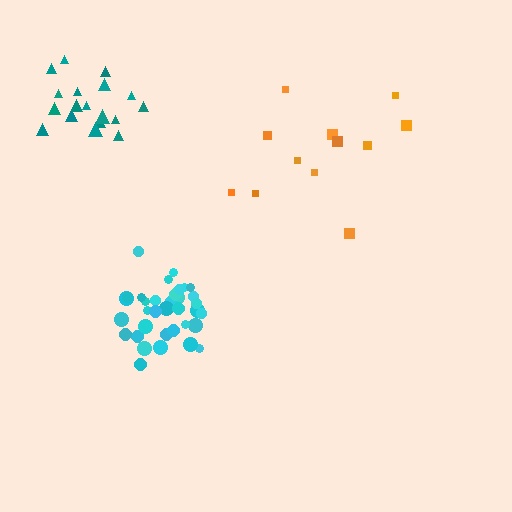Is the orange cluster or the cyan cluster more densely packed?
Cyan.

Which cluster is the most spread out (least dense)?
Orange.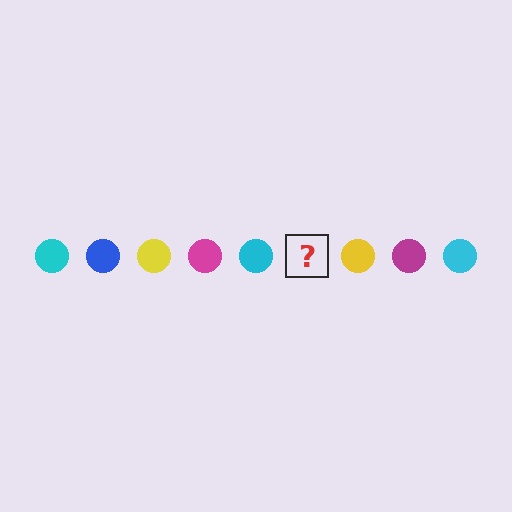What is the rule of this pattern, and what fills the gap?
The rule is that the pattern cycles through cyan, blue, yellow, magenta circles. The gap should be filled with a blue circle.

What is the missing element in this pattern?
The missing element is a blue circle.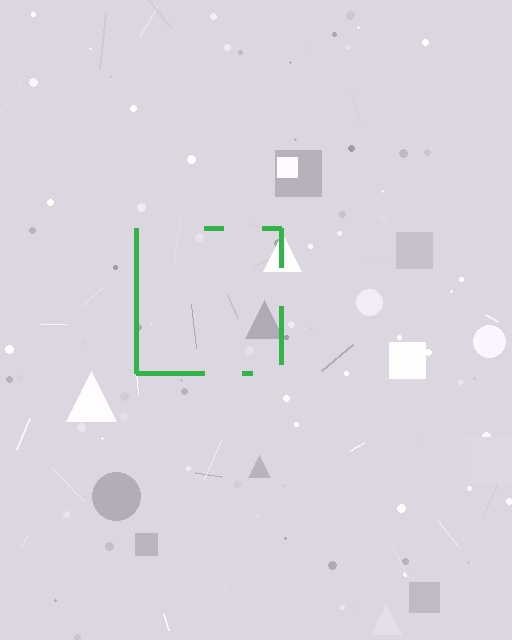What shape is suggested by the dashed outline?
The dashed outline suggests a square.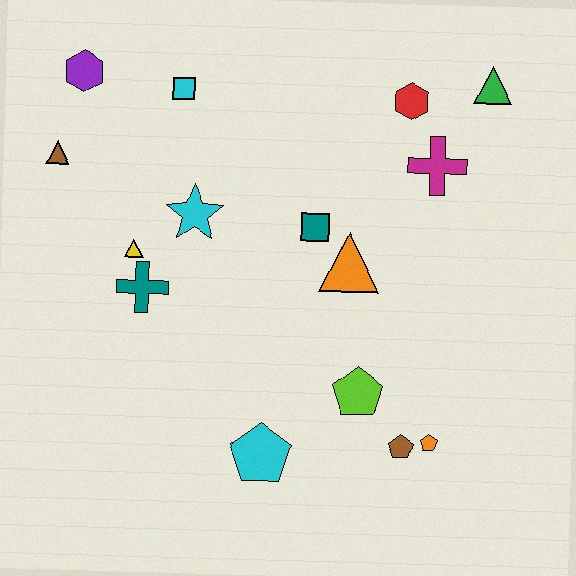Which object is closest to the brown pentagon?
The orange pentagon is closest to the brown pentagon.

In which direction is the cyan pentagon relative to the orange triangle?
The cyan pentagon is below the orange triangle.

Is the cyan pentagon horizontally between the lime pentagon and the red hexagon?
No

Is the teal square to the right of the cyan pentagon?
Yes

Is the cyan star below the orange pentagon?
No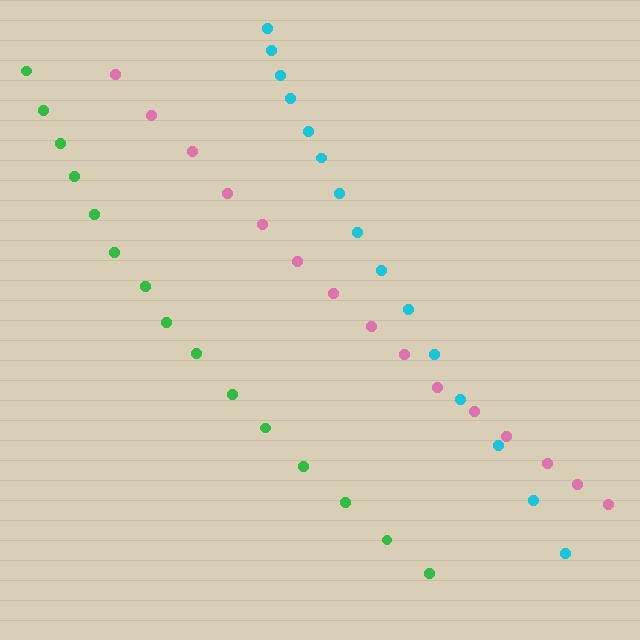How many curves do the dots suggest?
There are 3 distinct paths.